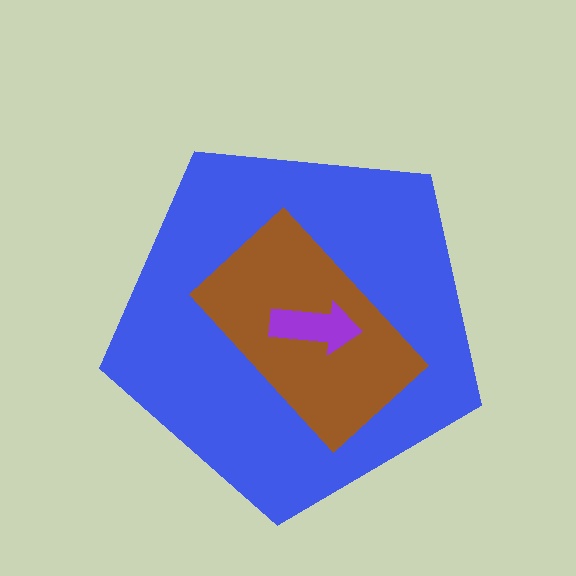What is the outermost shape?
The blue pentagon.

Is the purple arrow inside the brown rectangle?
Yes.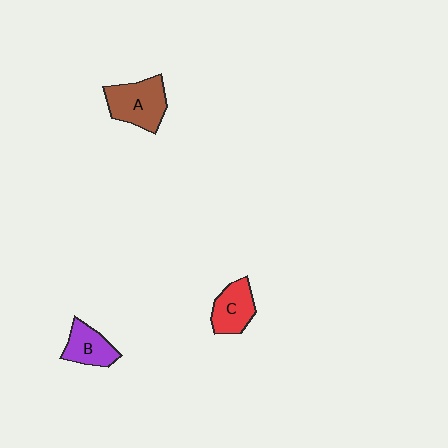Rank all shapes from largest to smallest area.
From largest to smallest: A (brown), C (red), B (purple).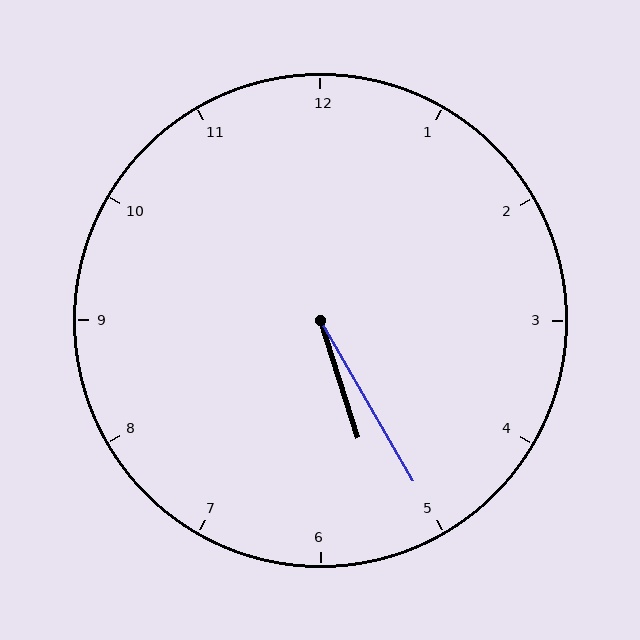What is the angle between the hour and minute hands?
Approximately 12 degrees.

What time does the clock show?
5:25.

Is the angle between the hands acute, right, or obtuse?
It is acute.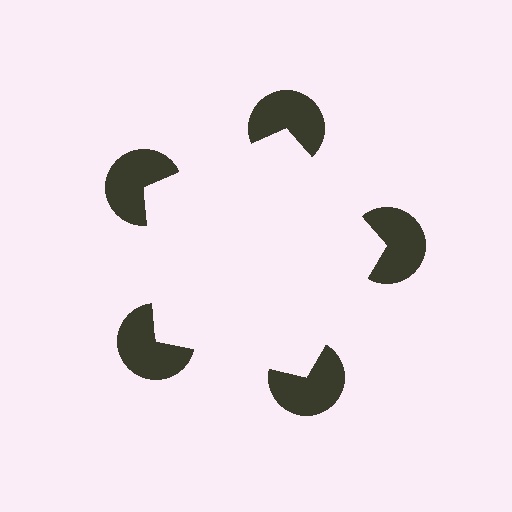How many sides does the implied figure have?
5 sides.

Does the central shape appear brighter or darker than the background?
It typically appears slightly brighter than the background, even though no actual brightness change is drawn.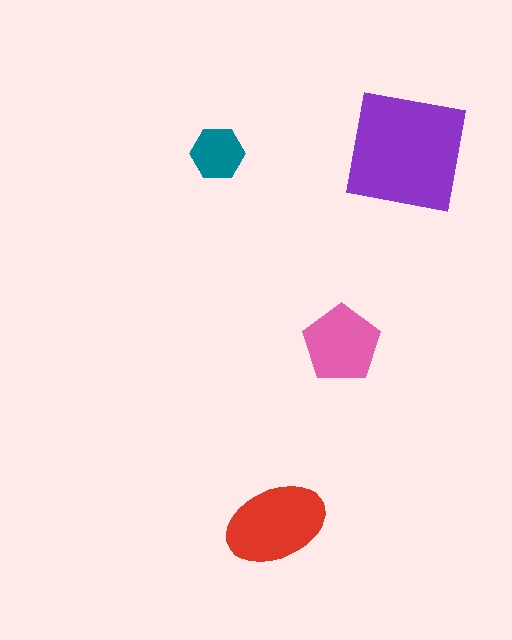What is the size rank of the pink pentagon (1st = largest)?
3rd.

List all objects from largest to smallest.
The purple square, the red ellipse, the pink pentagon, the teal hexagon.